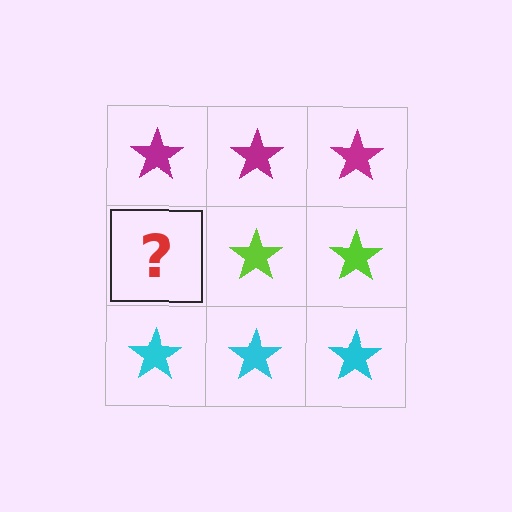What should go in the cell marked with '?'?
The missing cell should contain a lime star.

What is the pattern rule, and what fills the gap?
The rule is that each row has a consistent color. The gap should be filled with a lime star.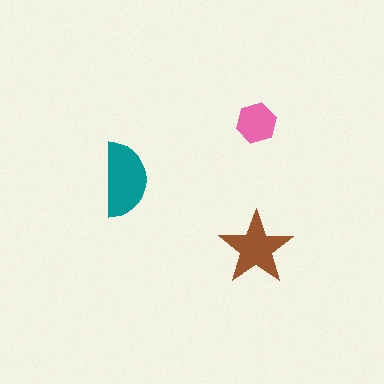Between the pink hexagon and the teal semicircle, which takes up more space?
The teal semicircle.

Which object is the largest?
The teal semicircle.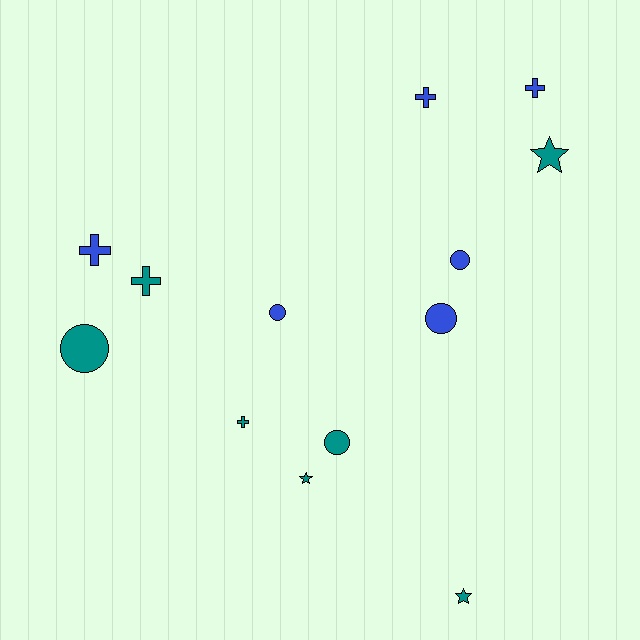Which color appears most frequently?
Teal, with 7 objects.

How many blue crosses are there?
There are 3 blue crosses.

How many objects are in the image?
There are 13 objects.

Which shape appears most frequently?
Circle, with 5 objects.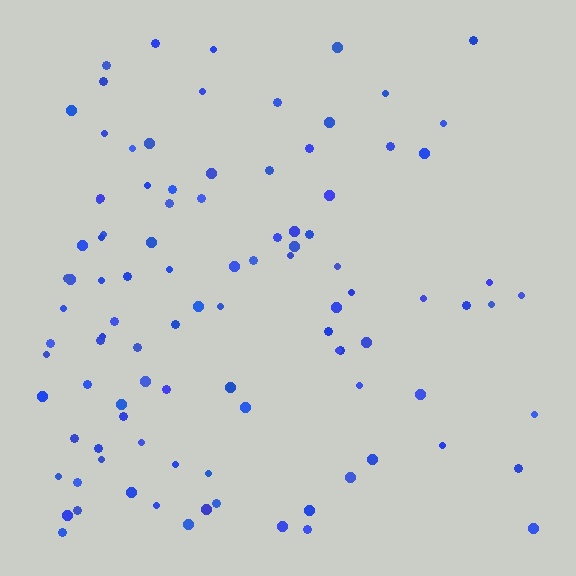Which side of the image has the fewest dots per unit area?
The right.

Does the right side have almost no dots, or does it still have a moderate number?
Still a moderate number, just noticeably fewer than the left.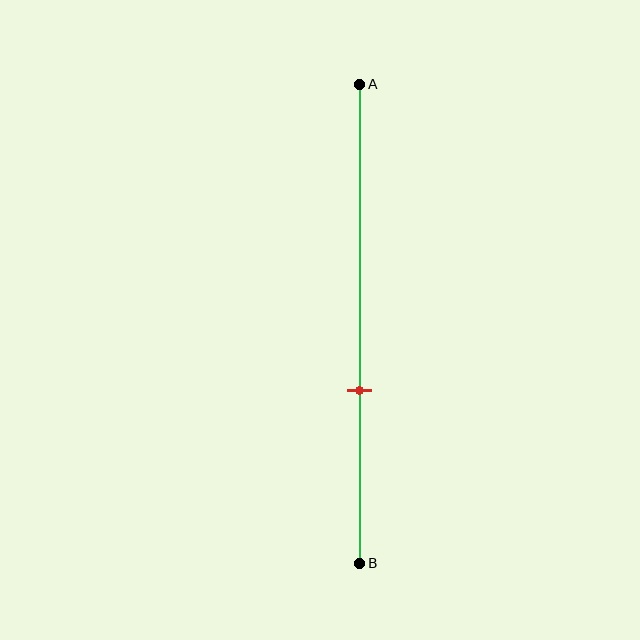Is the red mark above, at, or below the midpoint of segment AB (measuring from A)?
The red mark is below the midpoint of segment AB.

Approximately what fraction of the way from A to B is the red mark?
The red mark is approximately 65% of the way from A to B.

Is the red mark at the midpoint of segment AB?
No, the mark is at about 65% from A, not at the 50% midpoint.